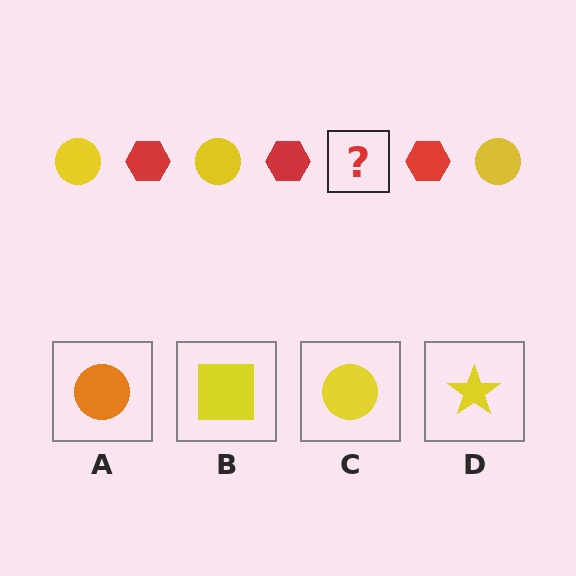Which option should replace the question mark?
Option C.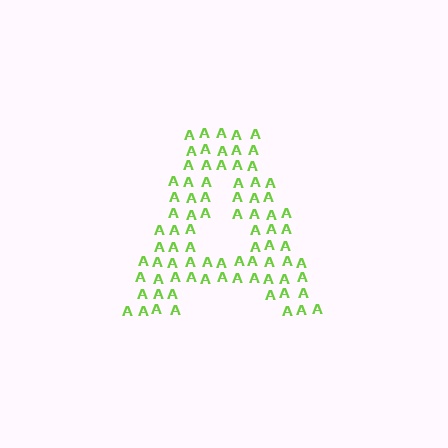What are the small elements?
The small elements are letter A's.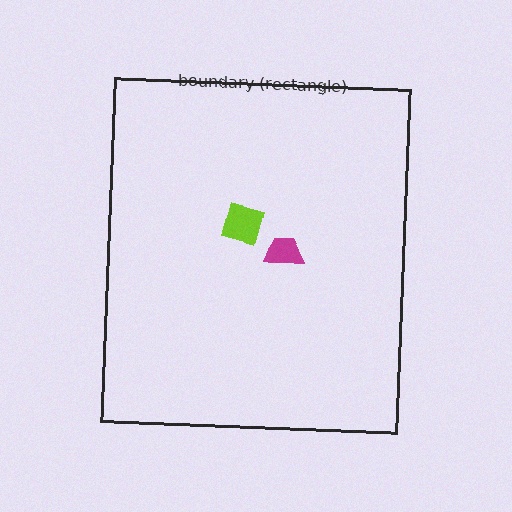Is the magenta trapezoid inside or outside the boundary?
Inside.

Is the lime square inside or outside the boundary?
Inside.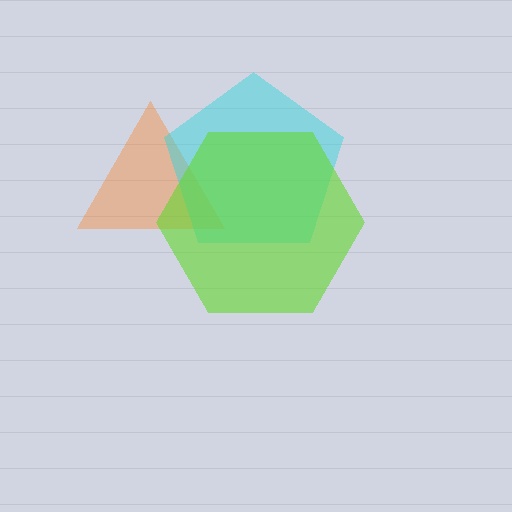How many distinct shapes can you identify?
There are 3 distinct shapes: an orange triangle, a cyan pentagon, a lime hexagon.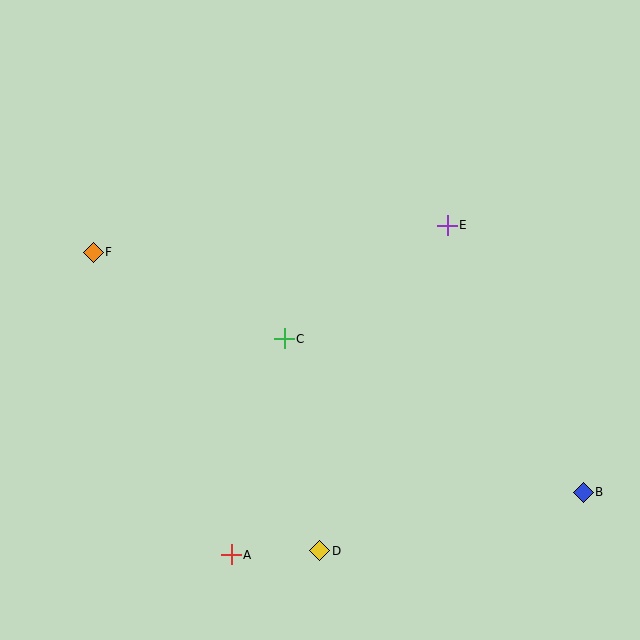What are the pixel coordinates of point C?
Point C is at (284, 339).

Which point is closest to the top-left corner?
Point F is closest to the top-left corner.